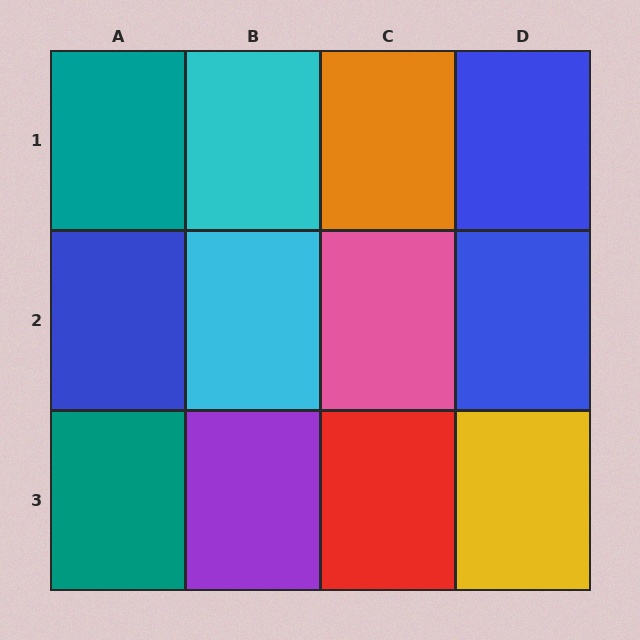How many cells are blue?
3 cells are blue.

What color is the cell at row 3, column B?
Purple.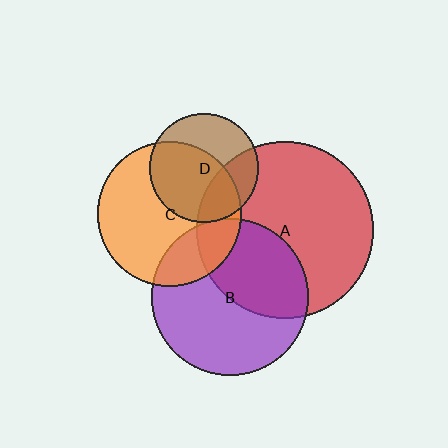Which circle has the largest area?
Circle A (red).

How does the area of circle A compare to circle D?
Approximately 2.6 times.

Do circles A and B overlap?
Yes.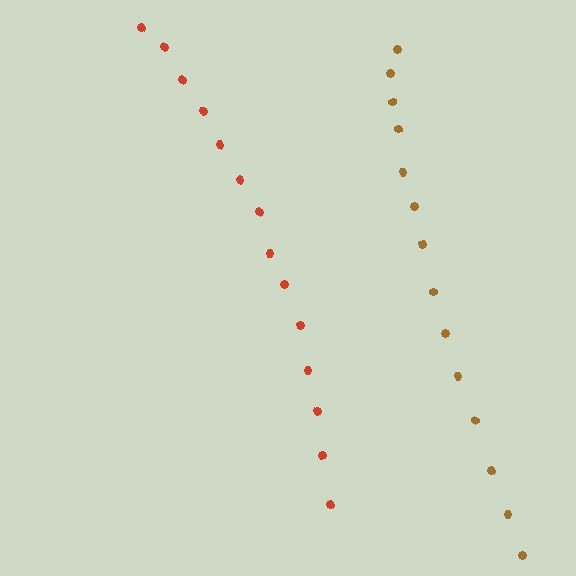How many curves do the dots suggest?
There are 2 distinct paths.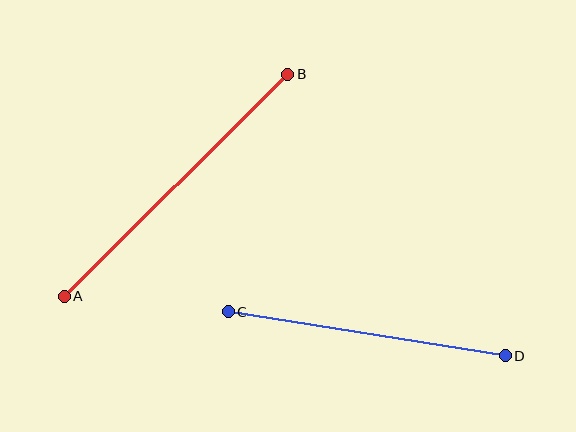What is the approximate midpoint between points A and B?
The midpoint is at approximately (176, 185) pixels.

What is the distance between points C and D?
The distance is approximately 280 pixels.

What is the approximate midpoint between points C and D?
The midpoint is at approximately (367, 334) pixels.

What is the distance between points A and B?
The distance is approximately 315 pixels.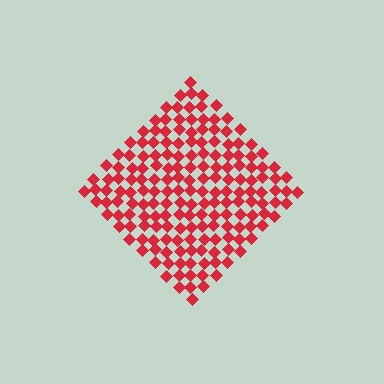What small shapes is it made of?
It is made of small diamonds.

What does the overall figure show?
The overall figure shows a diamond.